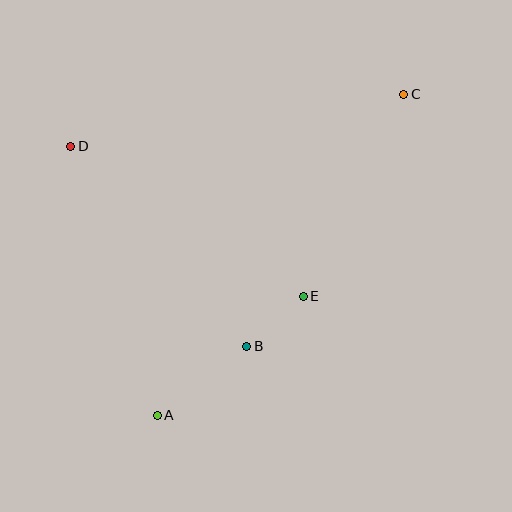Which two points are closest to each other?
Points B and E are closest to each other.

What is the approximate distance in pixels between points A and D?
The distance between A and D is approximately 282 pixels.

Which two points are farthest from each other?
Points A and C are farthest from each other.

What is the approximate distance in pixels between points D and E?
The distance between D and E is approximately 276 pixels.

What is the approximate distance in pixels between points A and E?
The distance between A and E is approximately 188 pixels.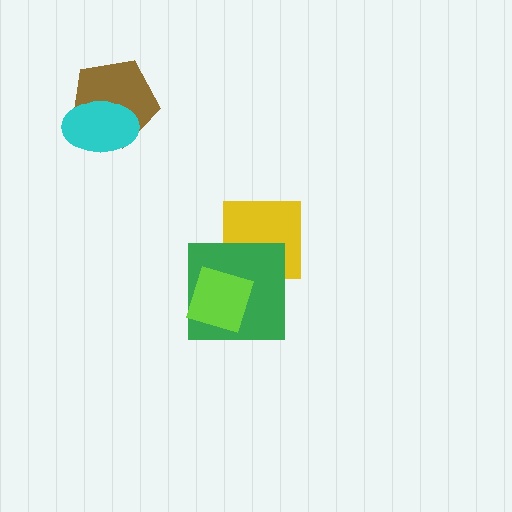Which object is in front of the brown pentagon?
The cyan ellipse is in front of the brown pentagon.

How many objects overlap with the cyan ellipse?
1 object overlaps with the cyan ellipse.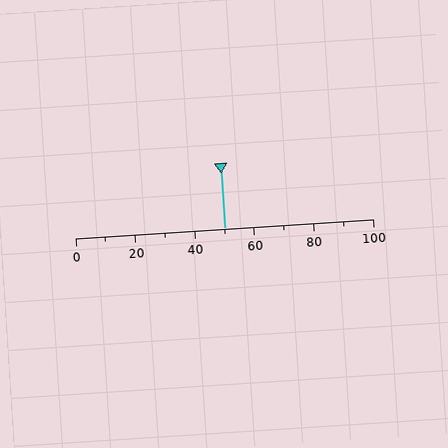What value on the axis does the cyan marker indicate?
The marker indicates approximately 50.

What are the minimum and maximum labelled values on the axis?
The axis runs from 0 to 100.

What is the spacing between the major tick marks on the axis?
The major ticks are spaced 20 apart.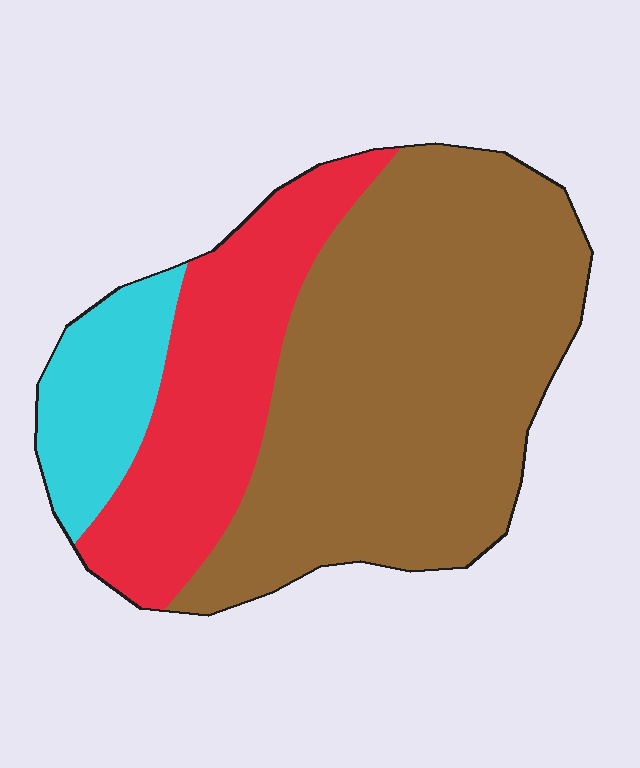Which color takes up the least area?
Cyan, at roughly 15%.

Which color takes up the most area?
Brown, at roughly 60%.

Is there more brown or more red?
Brown.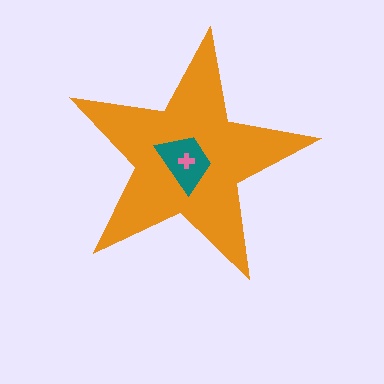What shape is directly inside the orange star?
The teal trapezoid.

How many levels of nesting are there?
3.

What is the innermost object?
The pink cross.